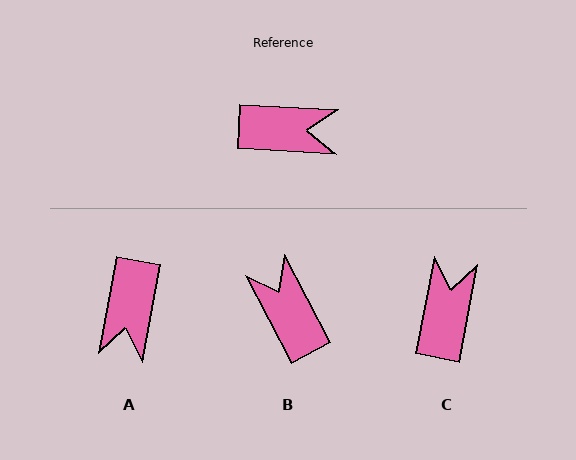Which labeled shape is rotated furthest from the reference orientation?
B, about 121 degrees away.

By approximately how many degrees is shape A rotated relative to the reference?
Approximately 97 degrees clockwise.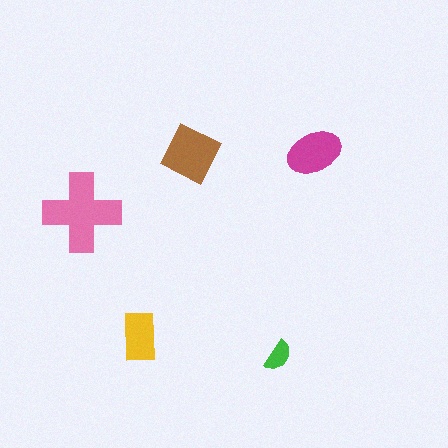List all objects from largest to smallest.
The pink cross, the brown diamond, the magenta ellipse, the yellow rectangle, the green semicircle.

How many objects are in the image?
There are 5 objects in the image.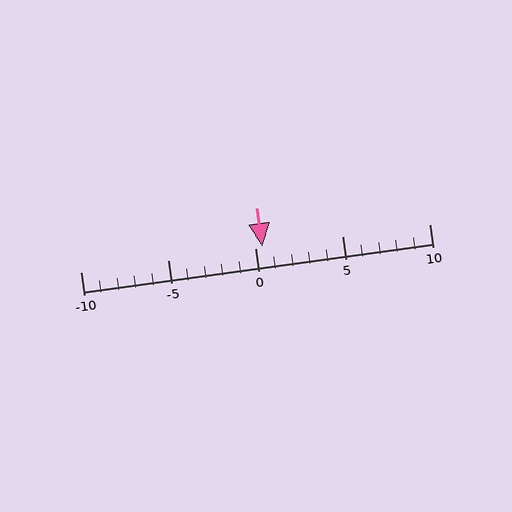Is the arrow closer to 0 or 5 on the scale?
The arrow is closer to 0.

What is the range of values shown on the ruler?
The ruler shows values from -10 to 10.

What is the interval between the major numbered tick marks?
The major tick marks are spaced 5 units apart.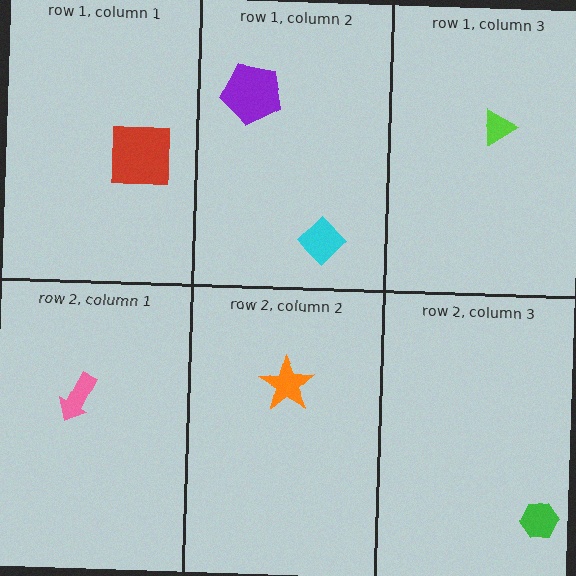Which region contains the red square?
The row 1, column 1 region.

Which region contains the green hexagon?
The row 2, column 3 region.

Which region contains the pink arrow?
The row 2, column 1 region.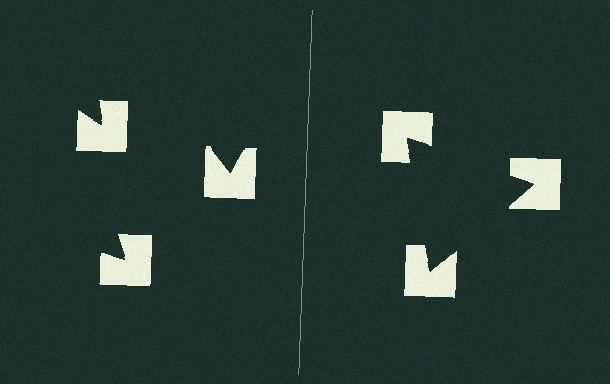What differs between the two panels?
The notched squares are positioned identically on both sides; only the wedge orientations differ. On the right they align to a triangle; on the left they are misaligned.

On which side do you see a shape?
An illusory triangle appears on the right side. On the left side the wedge cuts are rotated, so no coherent shape forms.